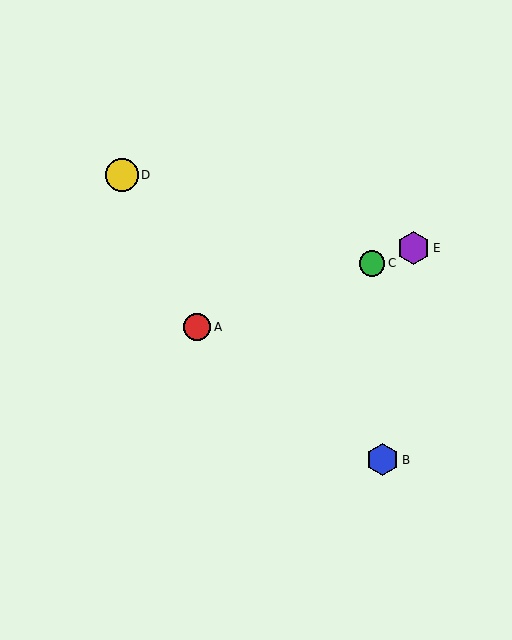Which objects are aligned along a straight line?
Objects A, C, E are aligned along a straight line.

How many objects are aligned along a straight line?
3 objects (A, C, E) are aligned along a straight line.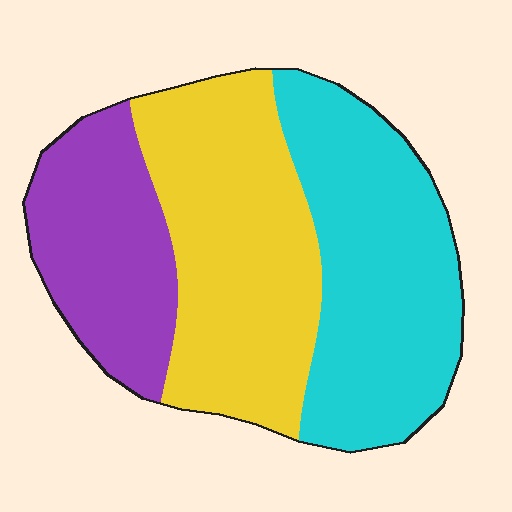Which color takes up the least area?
Purple, at roughly 25%.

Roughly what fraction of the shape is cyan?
Cyan covers around 40% of the shape.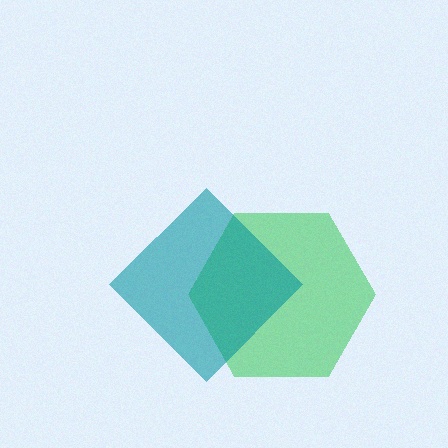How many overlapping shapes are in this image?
There are 2 overlapping shapes in the image.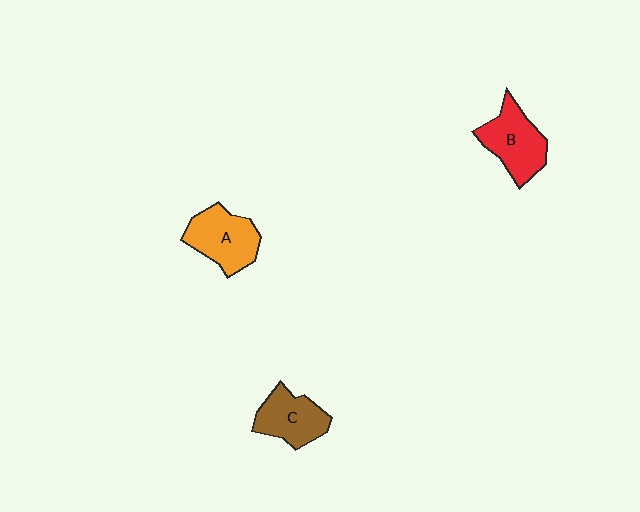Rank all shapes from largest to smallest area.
From largest to smallest: A (orange), B (red), C (brown).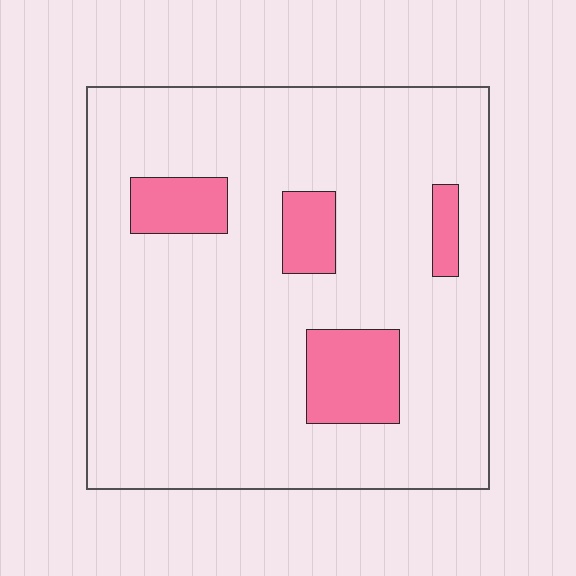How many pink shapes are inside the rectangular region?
4.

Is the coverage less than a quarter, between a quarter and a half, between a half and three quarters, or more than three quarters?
Less than a quarter.